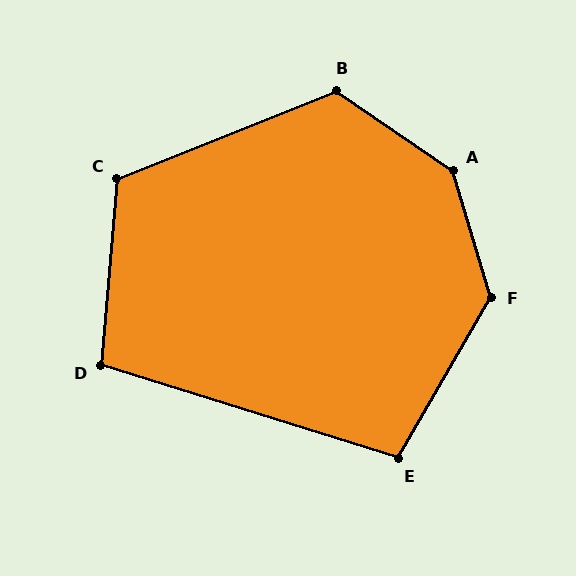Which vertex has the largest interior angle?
A, at approximately 140 degrees.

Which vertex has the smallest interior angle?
D, at approximately 102 degrees.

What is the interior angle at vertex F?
Approximately 134 degrees (obtuse).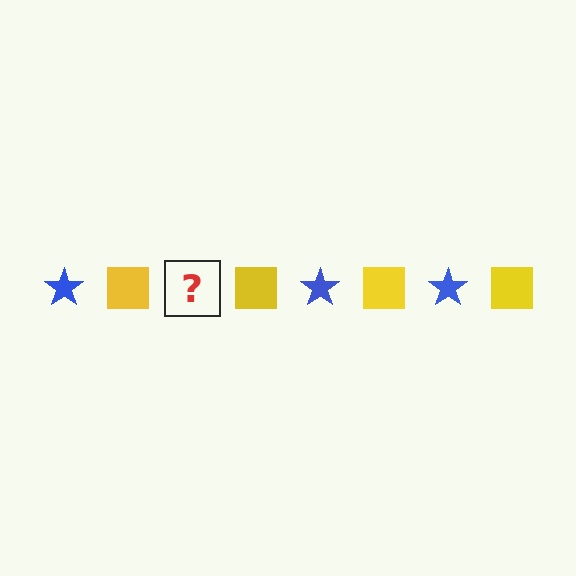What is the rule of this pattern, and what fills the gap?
The rule is that the pattern alternates between blue star and yellow square. The gap should be filled with a blue star.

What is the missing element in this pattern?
The missing element is a blue star.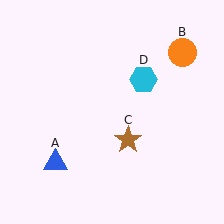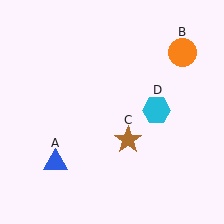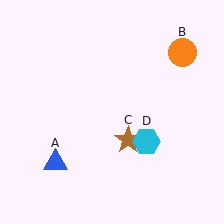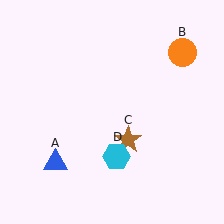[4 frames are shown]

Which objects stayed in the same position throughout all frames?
Blue triangle (object A) and orange circle (object B) and brown star (object C) remained stationary.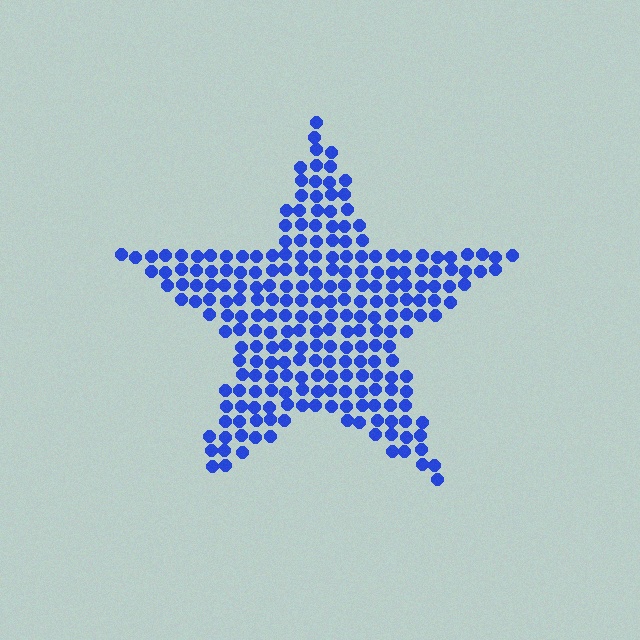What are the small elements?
The small elements are circles.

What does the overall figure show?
The overall figure shows a star.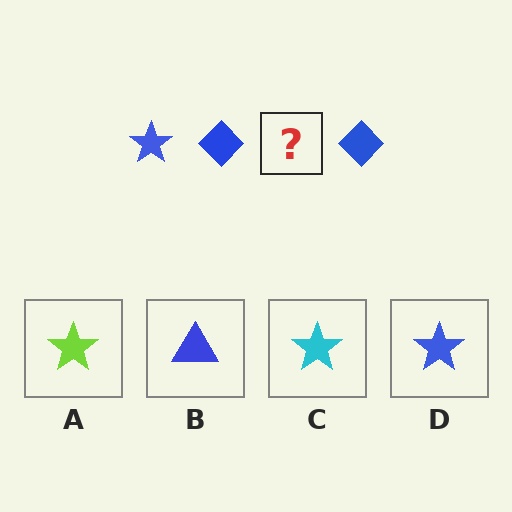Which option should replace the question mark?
Option D.